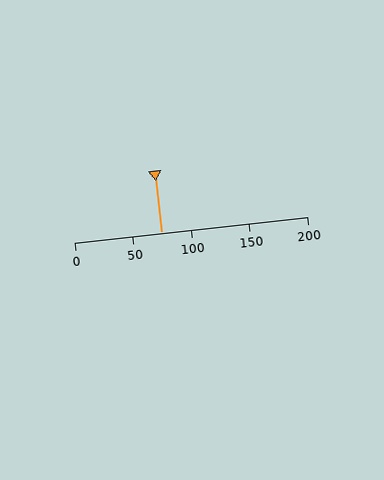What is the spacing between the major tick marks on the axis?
The major ticks are spaced 50 apart.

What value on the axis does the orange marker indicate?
The marker indicates approximately 75.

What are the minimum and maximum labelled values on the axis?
The axis runs from 0 to 200.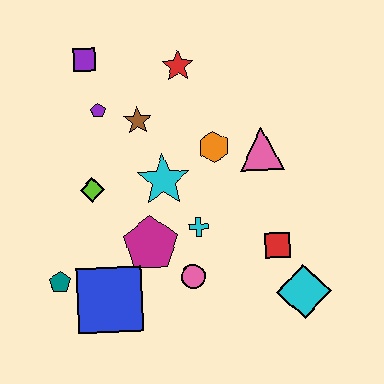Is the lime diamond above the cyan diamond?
Yes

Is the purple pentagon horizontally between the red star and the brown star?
No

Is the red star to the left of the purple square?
No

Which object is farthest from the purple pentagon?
The cyan diamond is farthest from the purple pentagon.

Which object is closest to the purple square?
The purple pentagon is closest to the purple square.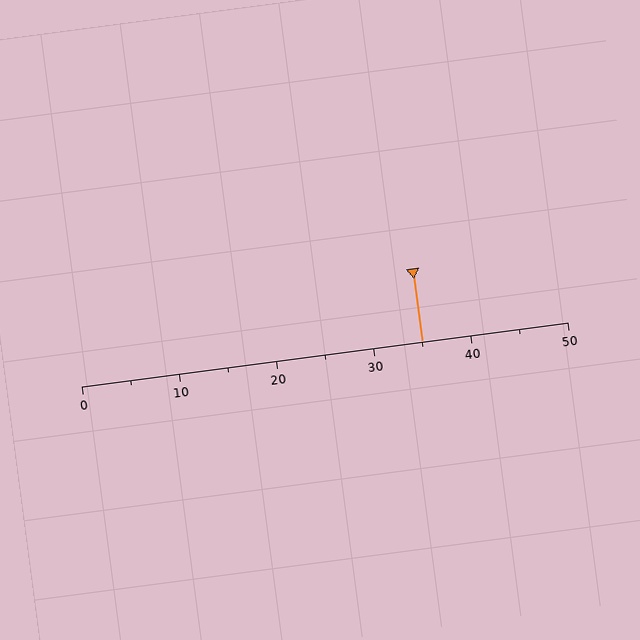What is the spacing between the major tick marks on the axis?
The major ticks are spaced 10 apart.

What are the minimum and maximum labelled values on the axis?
The axis runs from 0 to 50.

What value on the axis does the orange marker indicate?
The marker indicates approximately 35.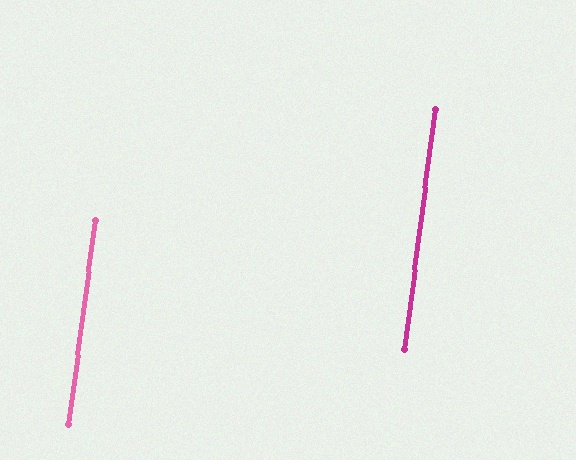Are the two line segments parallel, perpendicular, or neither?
Parallel — their directions differ by only 0.3°.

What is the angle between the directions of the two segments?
Approximately 0 degrees.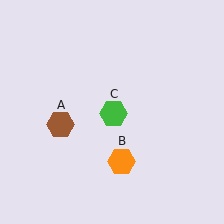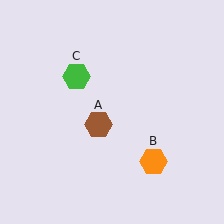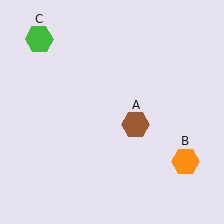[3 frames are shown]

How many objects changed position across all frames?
3 objects changed position: brown hexagon (object A), orange hexagon (object B), green hexagon (object C).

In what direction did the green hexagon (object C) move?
The green hexagon (object C) moved up and to the left.